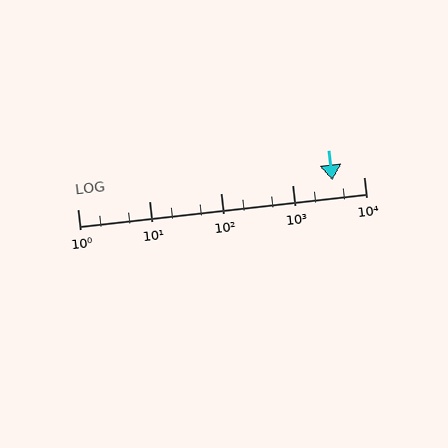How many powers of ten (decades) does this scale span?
The scale spans 4 decades, from 1 to 10000.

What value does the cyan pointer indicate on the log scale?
The pointer indicates approximately 3700.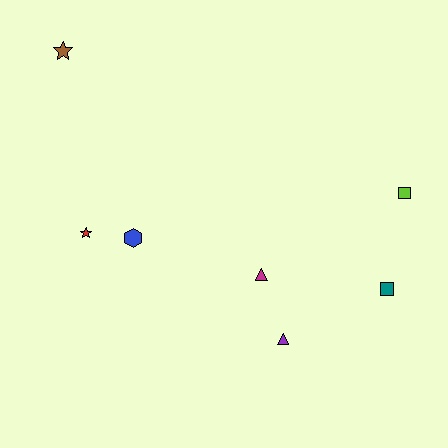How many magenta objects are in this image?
There is 1 magenta object.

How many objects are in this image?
There are 7 objects.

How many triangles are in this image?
There are 2 triangles.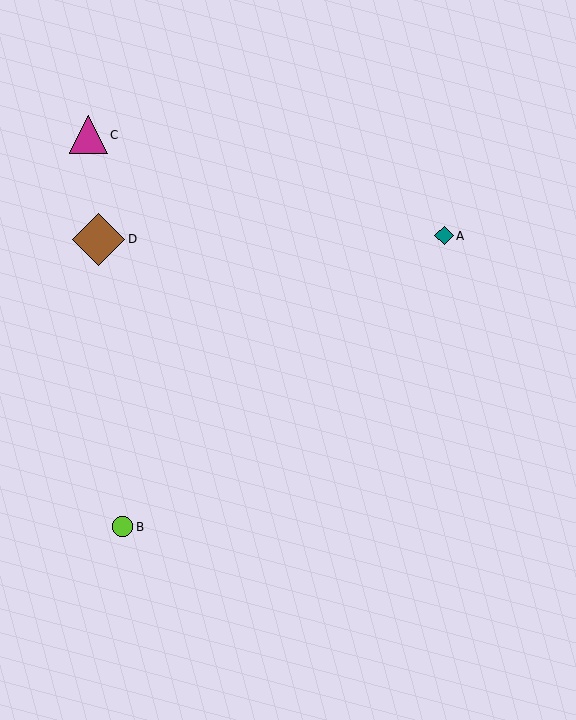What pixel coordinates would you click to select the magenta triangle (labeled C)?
Click at (88, 135) to select the magenta triangle C.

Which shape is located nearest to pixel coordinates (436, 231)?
The teal diamond (labeled A) at (444, 236) is nearest to that location.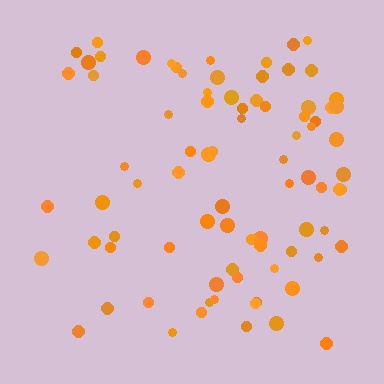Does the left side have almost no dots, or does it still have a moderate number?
Still a moderate number, just noticeably fewer than the right.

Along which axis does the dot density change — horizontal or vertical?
Horizontal.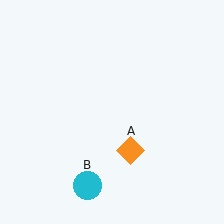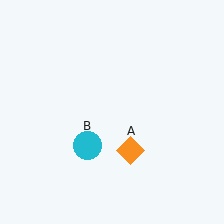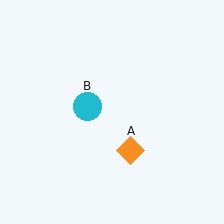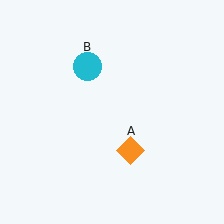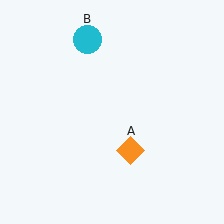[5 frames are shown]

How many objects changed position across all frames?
1 object changed position: cyan circle (object B).